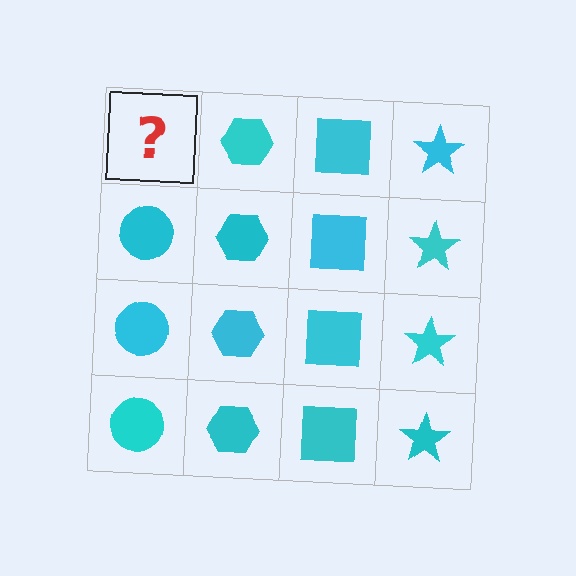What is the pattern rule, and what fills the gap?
The rule is that each column has a consistent shape. The gap should be filled with a cyan circle.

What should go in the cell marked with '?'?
The missing cell should contain a cyan circle.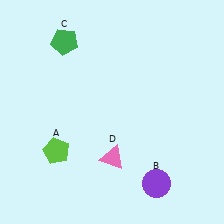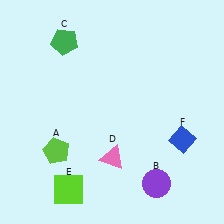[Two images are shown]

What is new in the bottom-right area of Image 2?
A blue diamond (F) was added in the bottom-right area of Image 2.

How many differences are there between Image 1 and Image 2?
There are 2 differences between the two images.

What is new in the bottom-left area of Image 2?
A lime square (E) was added in the bottom-left area of Image 2.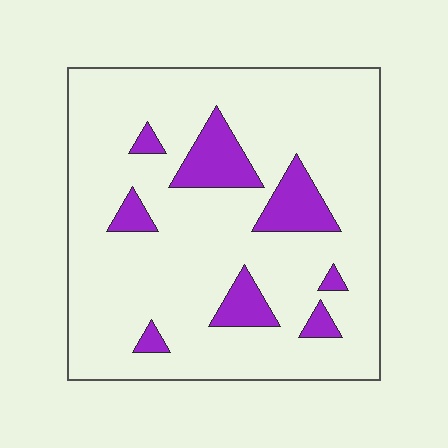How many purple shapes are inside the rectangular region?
8.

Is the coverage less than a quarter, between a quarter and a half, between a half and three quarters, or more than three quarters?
Less than a quarter.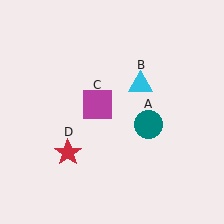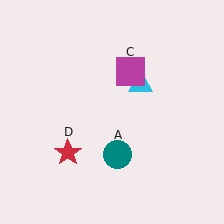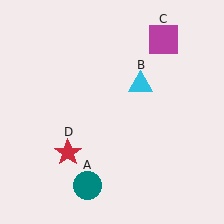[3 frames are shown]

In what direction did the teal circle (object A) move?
The teal circle (object A) moved down and to the left.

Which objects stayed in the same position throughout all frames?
Cyan triangle (object B) and red star (object D) remained stationary.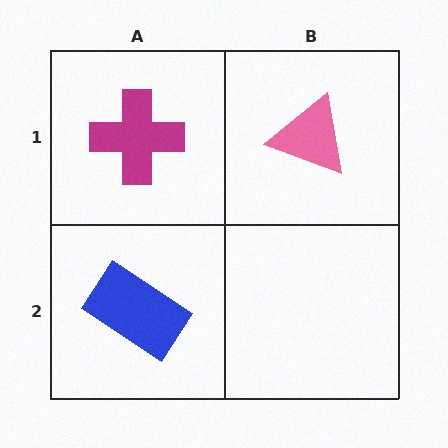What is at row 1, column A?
A magenta cross.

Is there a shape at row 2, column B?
No, that cell is empty.